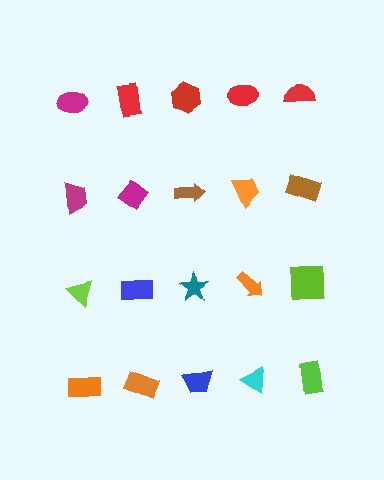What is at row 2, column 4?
An orange trapezoid.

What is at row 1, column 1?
A magenta ellipse.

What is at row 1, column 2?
A red rectangle.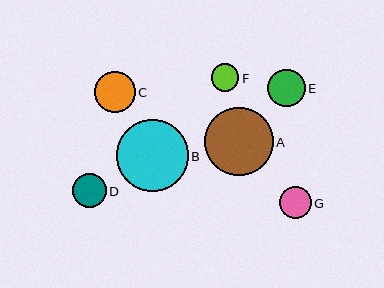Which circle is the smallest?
Circle F is the smallest with a size of approximately 27 pixels.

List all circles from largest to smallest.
From largest to smallest: B, A, C, E, D, G, F.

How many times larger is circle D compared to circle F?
Circle D is approximately 1.2 times the size of circle F.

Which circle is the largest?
Circle B is the largest with a size of approximately 72 pixels.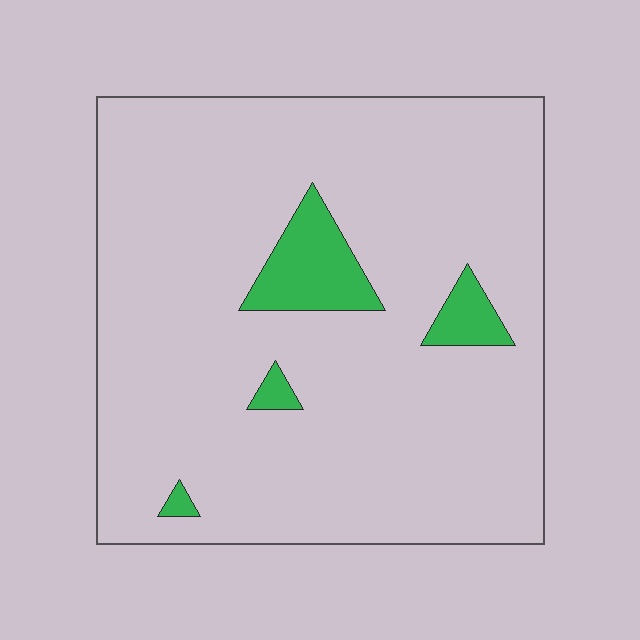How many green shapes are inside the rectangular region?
4.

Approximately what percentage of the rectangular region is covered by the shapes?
Approximately 10%.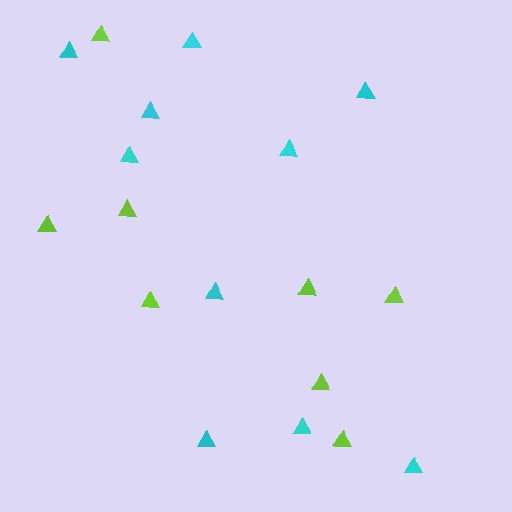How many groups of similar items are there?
There are 2 groups: one group of cyan triangles (10) and one group of lime triangles (8).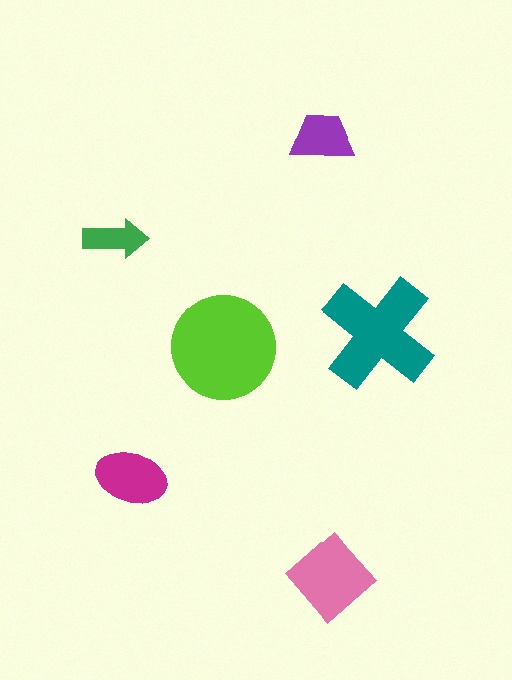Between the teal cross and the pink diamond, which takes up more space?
The teal cross.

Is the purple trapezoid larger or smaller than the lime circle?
Smaller.